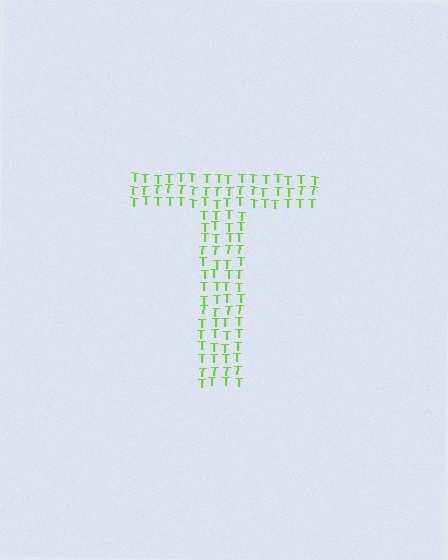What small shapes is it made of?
It is made of small letter T's.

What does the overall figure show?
The overall figure shows the letter T.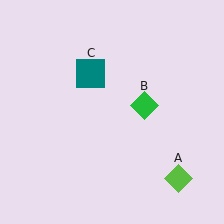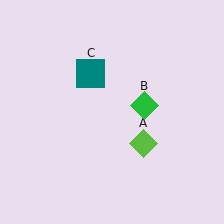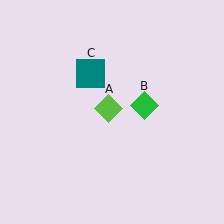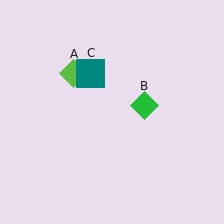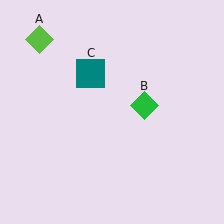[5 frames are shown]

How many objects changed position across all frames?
1 object changed position: lime diamond (object A).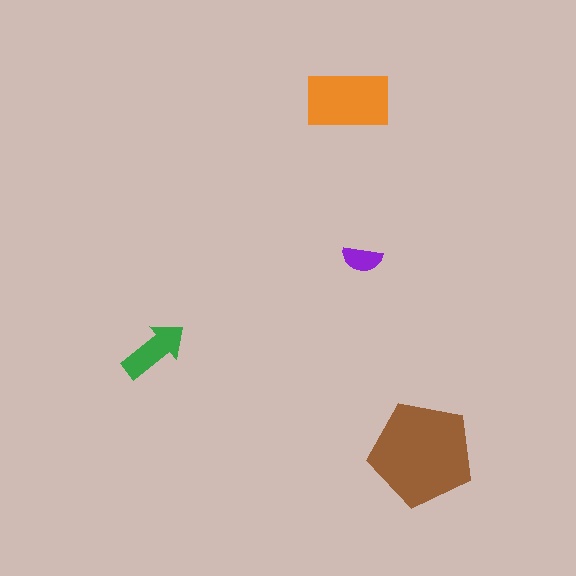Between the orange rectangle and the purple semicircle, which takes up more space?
The orange rectangle.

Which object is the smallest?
The purple semicircle.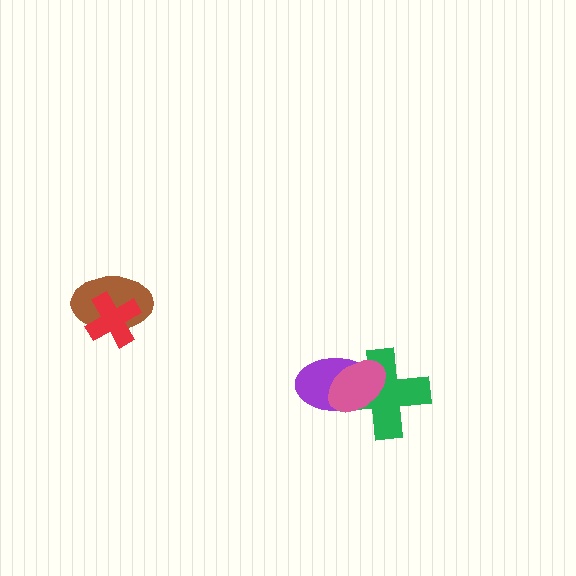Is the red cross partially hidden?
No, no other shape covers it.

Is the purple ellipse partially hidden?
Yes, it is partially covered by another shape.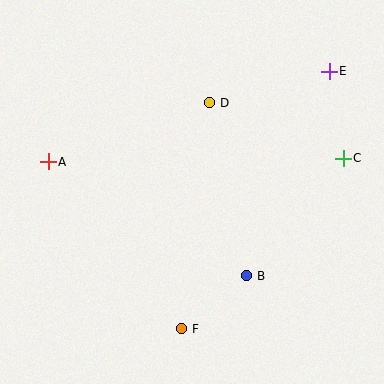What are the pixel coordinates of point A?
Point A is at (48, 162).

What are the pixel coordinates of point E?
Point E is at (329, 71).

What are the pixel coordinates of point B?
Point B is at (247, 276).